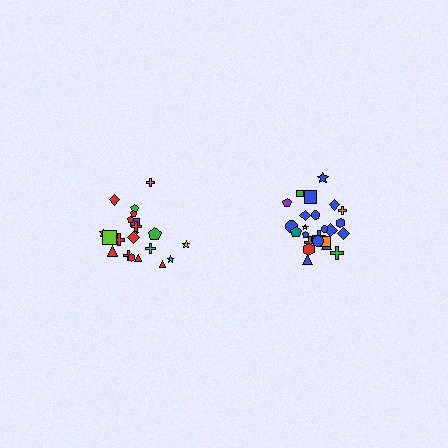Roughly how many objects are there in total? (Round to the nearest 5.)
Roughly 45 objects in total.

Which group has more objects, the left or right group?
The right group.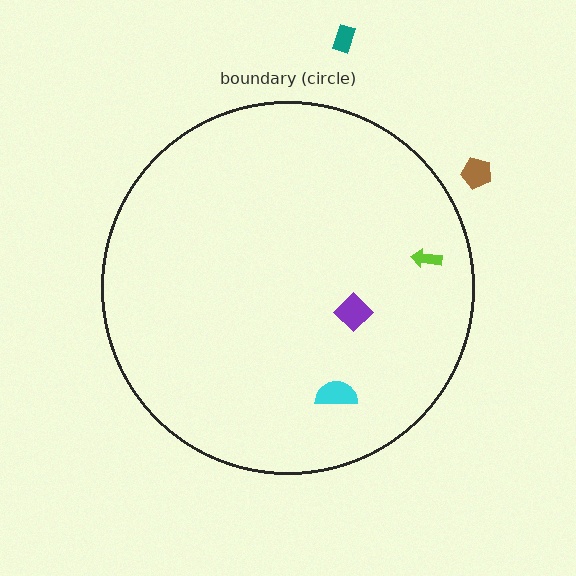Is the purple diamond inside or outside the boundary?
Inside.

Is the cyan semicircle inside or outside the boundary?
Inside.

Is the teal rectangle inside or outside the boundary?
Outside.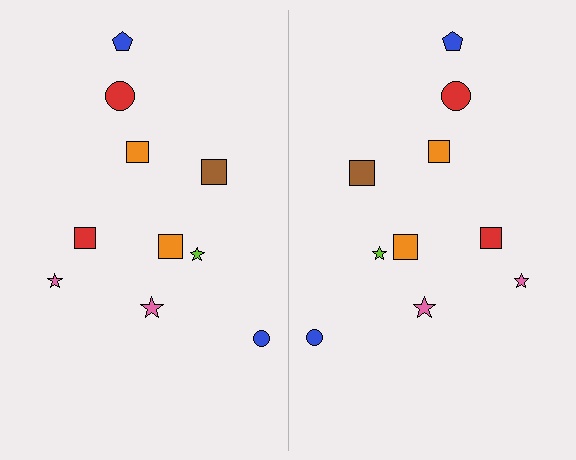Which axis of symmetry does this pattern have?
The pattern has a vertical axis of symmetry running through the center of the image.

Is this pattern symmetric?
Yes, this pattern has bilateral (reflection) symmetry.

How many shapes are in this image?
There are 20 shapes in this image.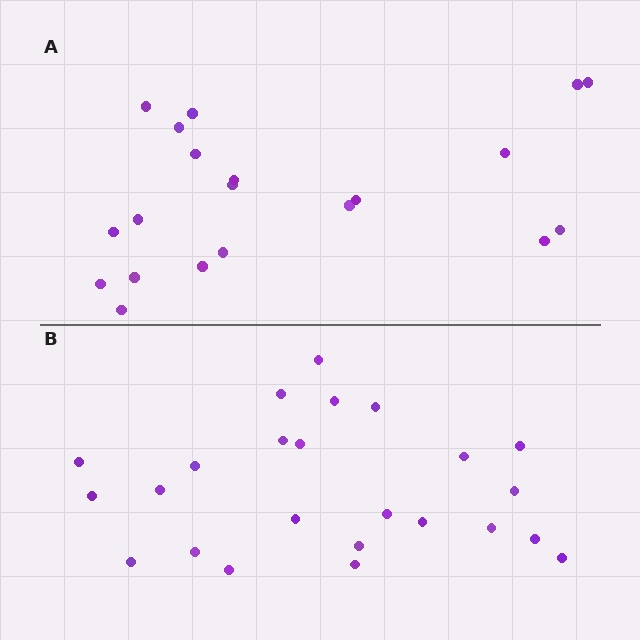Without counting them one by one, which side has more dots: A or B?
Region B (the bottom region) has more dots.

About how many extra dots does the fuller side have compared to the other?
Region B has about 4 more dots than region A.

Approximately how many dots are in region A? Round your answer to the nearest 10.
About 20 dots.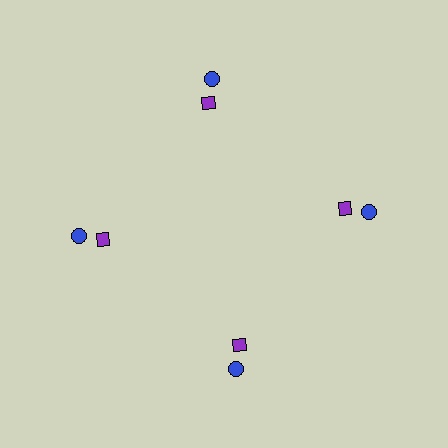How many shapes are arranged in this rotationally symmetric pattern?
There are 8 shapes, arranged in 4 groups of 2.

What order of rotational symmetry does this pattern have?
This pattern has 4-fold rotational symmetry.